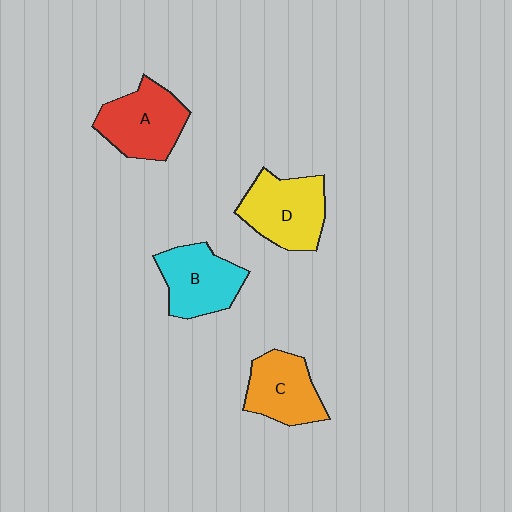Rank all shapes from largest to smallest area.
From largest to smallest: D (yellow), A (red), B (cyan), C (orange).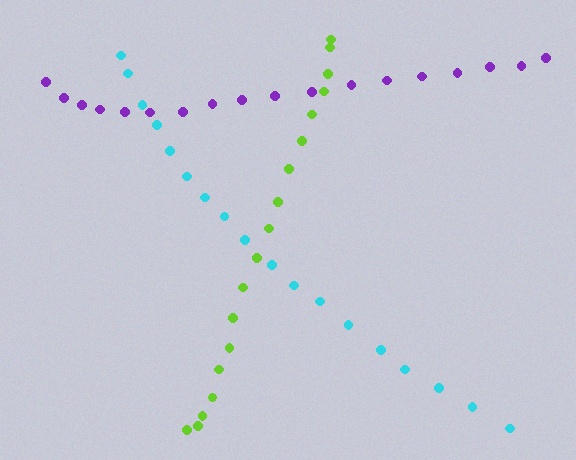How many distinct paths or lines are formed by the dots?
There are 3 distinct paths.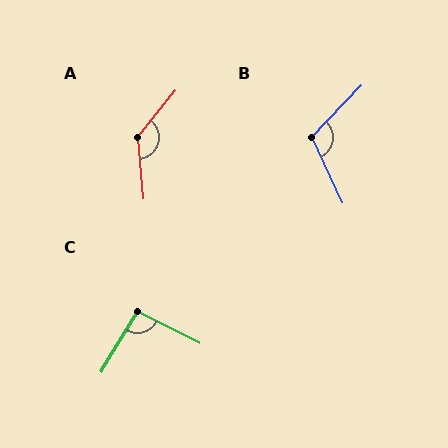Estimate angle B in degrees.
Approximately 111 degrees.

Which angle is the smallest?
C, at approximately 95 degrees.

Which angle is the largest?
A, at approximately 135 degrees.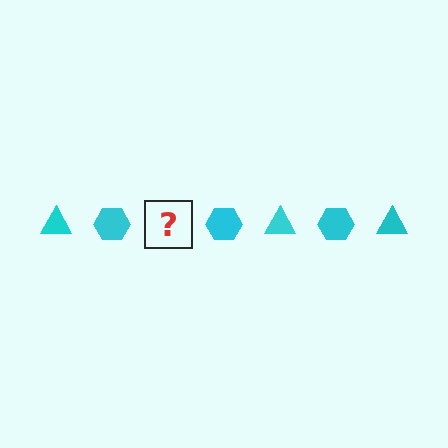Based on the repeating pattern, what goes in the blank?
The blank should be a cyan triangle.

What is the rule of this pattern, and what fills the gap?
The rule is that the pattern cycles through triangle, hexagon shapes in cyan. The gap should be filled with a cyan triangle.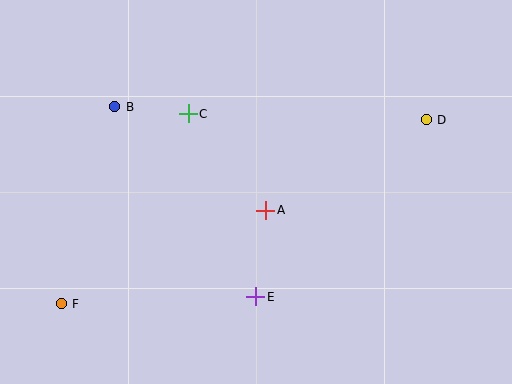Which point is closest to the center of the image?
Point A at (266, 210) is closest to the center.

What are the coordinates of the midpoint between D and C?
The midpoint between D and C is at (307, 117).